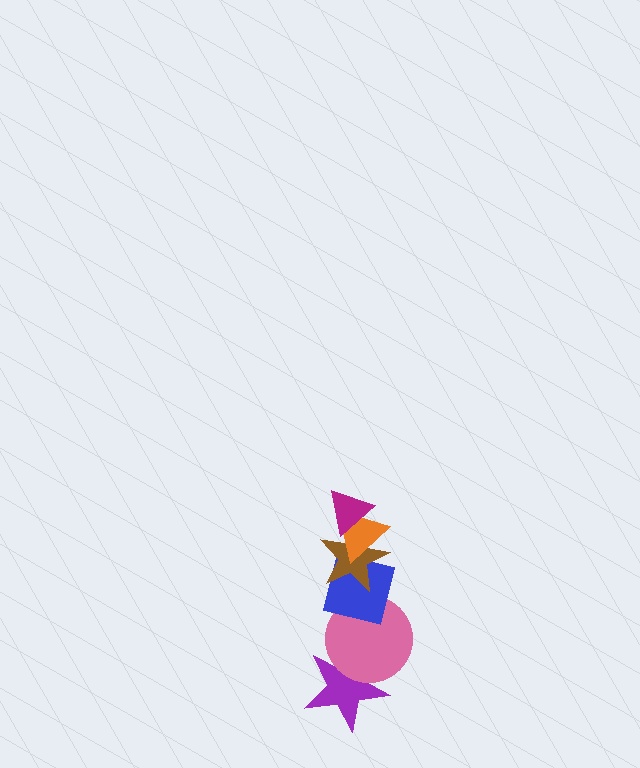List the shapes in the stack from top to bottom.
From top to bottom: the magenta triangle, the orange triangle, the brown star, the blue square, the pink circle, the purple star.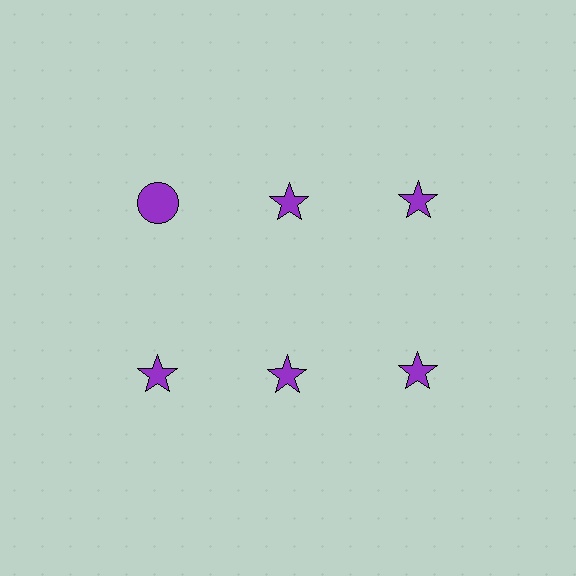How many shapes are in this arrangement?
There are 6 shapes arranged in a grid pattern.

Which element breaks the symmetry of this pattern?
The purple circle in the top row, leftmost column breaks the symmetry. All other shapes are purple stars.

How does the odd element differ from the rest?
It has a different shape: circle instead of star.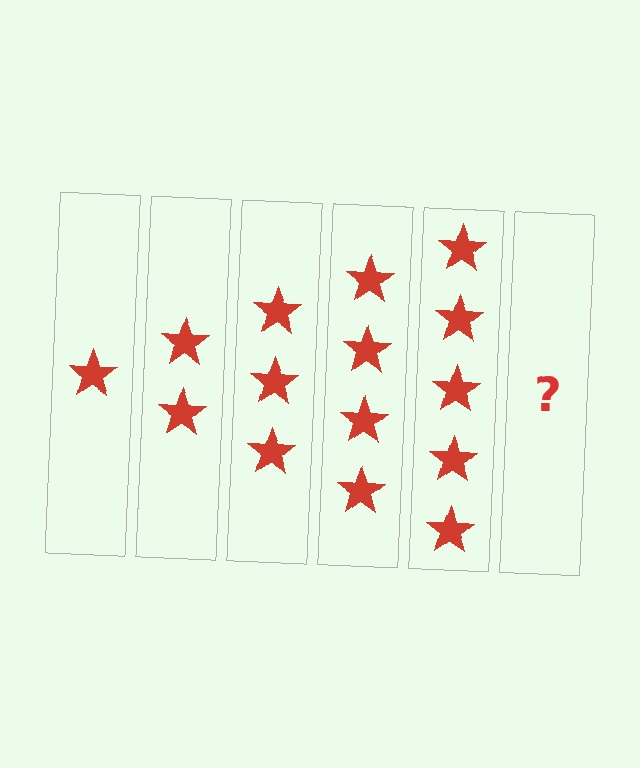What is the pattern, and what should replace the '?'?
The pattern is that each step adds one more star. The '?' should be 6 stars.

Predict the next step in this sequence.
The next step is 6 stars.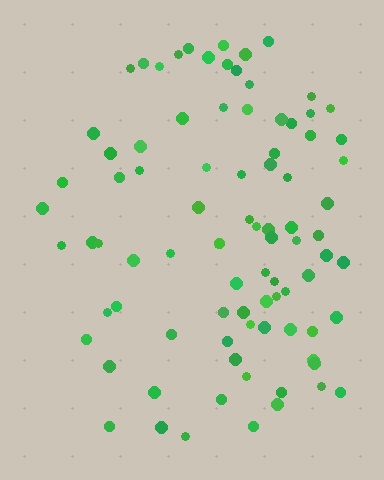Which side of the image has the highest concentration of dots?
The right.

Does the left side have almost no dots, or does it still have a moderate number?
Still a moderate number, just noticeably fewer than the right.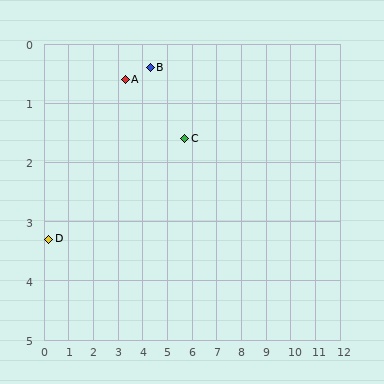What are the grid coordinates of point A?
Point A is at approximately (3.3, 0.6).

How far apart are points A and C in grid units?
Points A and C are about 2.6 grid units apart.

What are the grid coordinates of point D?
Point D is at approximately (0.2, 3.3).